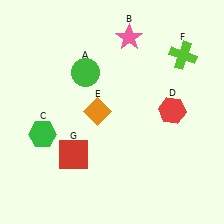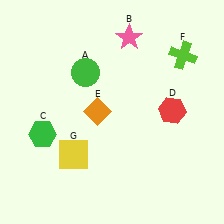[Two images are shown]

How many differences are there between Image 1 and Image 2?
There is 1 difference between the two images.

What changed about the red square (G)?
In Image 1, G is red. In Image 2, it changed to yellow.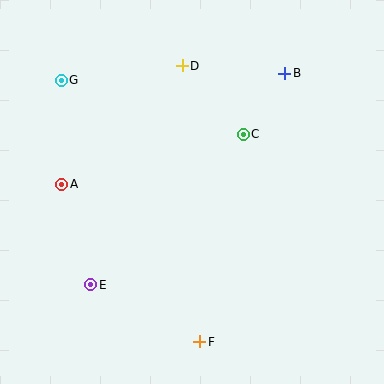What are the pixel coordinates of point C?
Point C is at (243, 134).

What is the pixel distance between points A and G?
The distance between A and G is 104 pixels.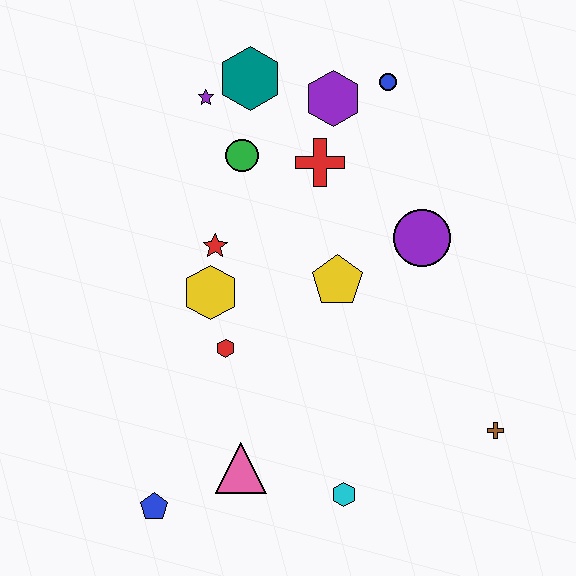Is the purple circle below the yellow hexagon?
No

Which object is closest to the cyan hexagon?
The pink triangle is closest to the cyan hexagon.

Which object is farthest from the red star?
The brown cross is farthest from the red star.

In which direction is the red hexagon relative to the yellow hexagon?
The red hexagon is below the yellow hexagon.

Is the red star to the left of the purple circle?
Yes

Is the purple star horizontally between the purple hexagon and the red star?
No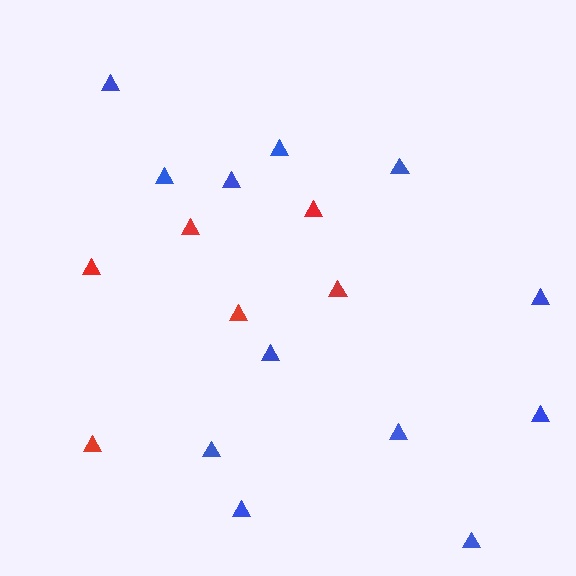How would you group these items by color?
There are 2 groups: one group of blue triangles (12) and one group of red triangles (6).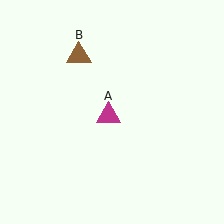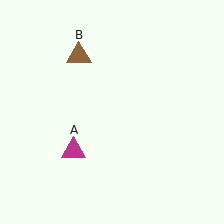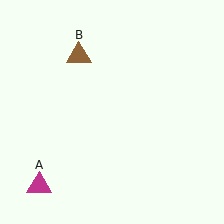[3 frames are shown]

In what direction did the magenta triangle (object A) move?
The magenta triangle (object A) moved down and to the left.